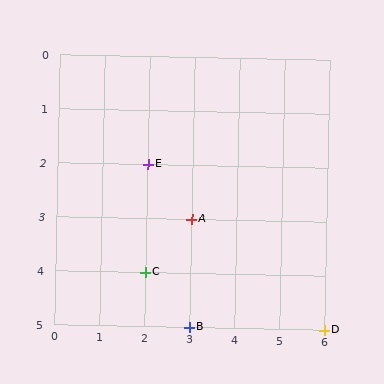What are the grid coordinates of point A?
Point A is at grid coordinates (3, 3).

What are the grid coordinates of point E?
Point E is at grid coordinates (2, 2).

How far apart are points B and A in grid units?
Points B and A are 2 rows apart.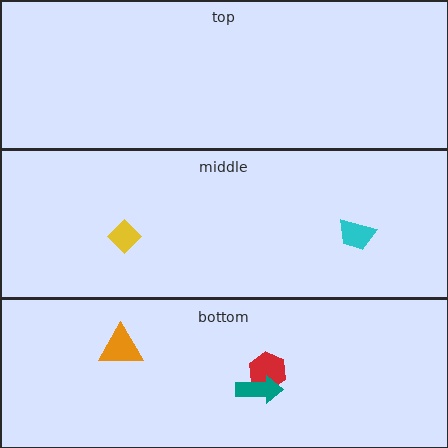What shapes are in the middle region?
The yellow diamond, the cyan trapezoid.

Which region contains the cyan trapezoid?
The middle region.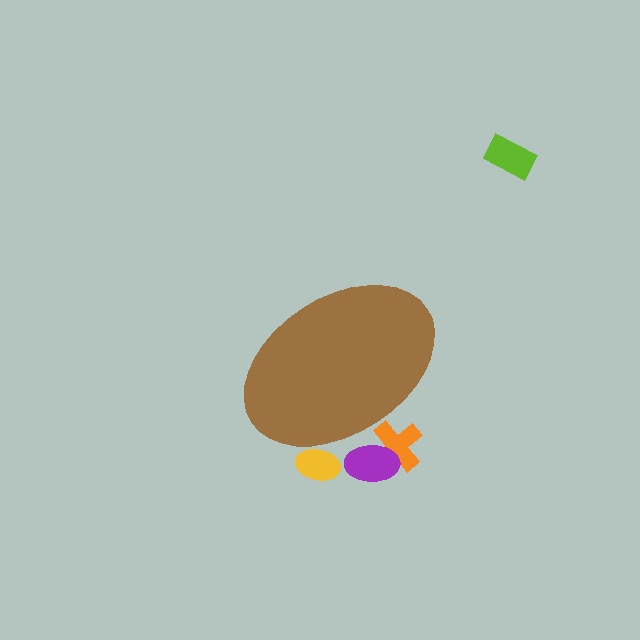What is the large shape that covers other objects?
A brown ellipse.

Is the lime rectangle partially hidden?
No, the lime rectangle is fully visible.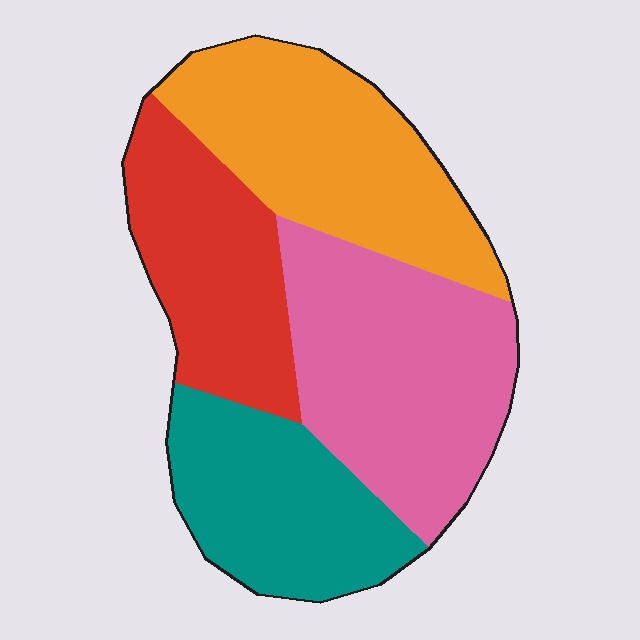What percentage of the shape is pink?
Pink covers about 30% of the shape.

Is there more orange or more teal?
Orange.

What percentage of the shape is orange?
Orange covers 27% of the shape.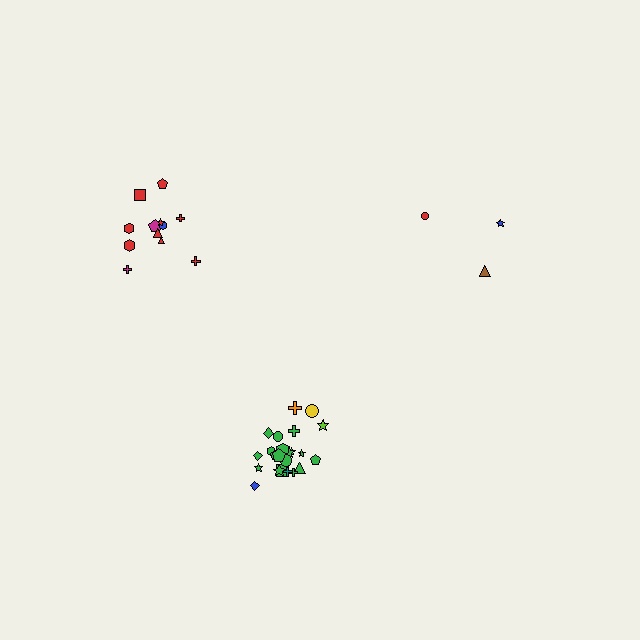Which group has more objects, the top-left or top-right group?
The top-left group.